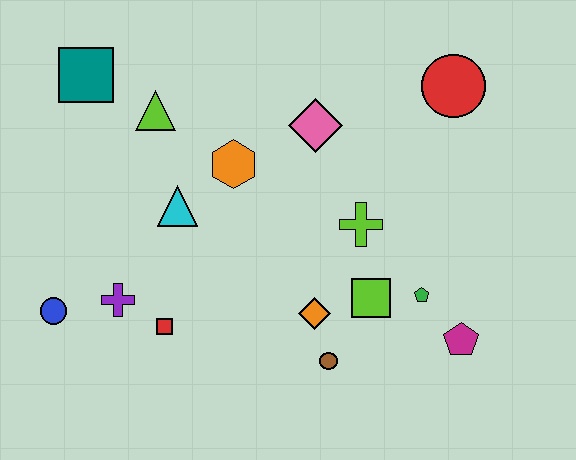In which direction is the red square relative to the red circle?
The red square is to the left of the red circle.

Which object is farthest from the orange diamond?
The teal square is farthest from the orange diamond.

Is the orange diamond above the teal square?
No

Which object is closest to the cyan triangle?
The orange hexagon is closest to the cyan triangle.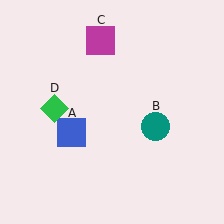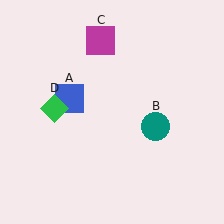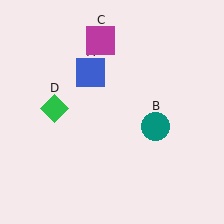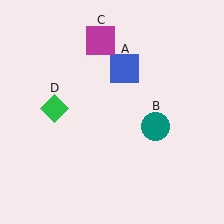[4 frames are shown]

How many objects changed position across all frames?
1 object changed position: blue square (object A).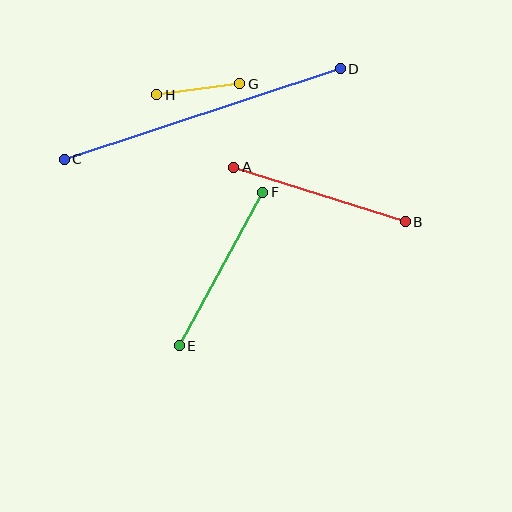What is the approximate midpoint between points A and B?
The midpoint is at approximately (320, 194) pixels.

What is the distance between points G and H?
The distance is approximately 84 pixels.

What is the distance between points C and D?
The distance is approximately 291 pixels.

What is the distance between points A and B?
The distance is approximately 180 pixels.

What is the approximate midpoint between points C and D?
The midpoint is at approximately (202, 114) pixels.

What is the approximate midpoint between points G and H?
The midpoint is at approximately (198, 89) pixels.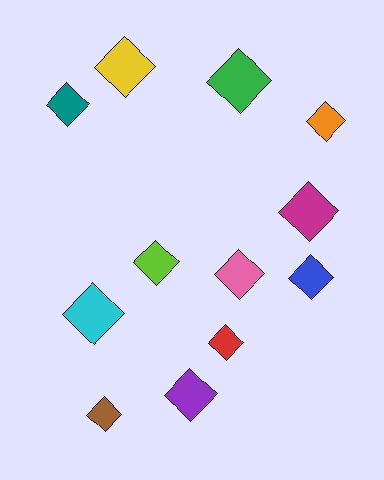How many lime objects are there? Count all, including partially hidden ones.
There is 1 lime object.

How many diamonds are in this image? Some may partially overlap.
There are 12 diamonds.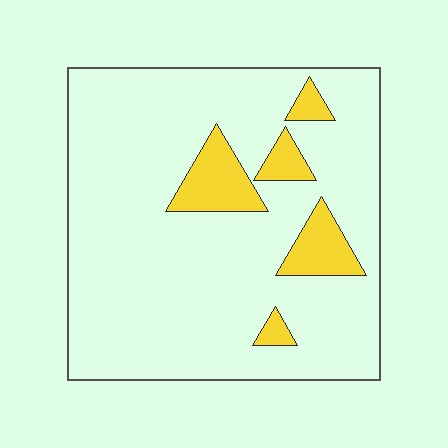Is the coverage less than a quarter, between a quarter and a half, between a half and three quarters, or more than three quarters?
Less than a quarter.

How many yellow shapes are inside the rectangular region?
5.